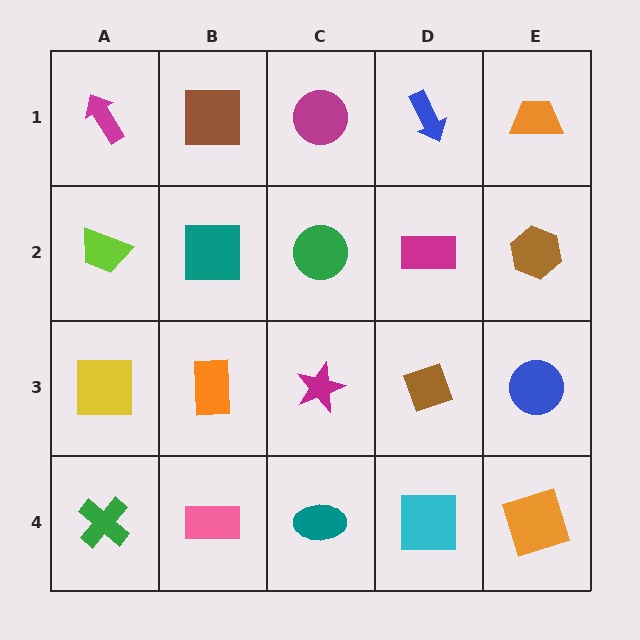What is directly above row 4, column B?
An orange rectangle.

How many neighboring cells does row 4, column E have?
2.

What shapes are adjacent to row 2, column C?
A magenta circle (row 1, column C), a magenta star (row 3, column C), a teal square (row 2, column B), a magenta rectangle (row 2, column D).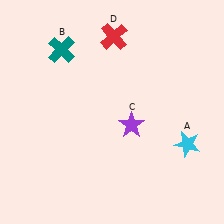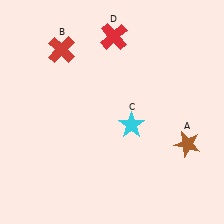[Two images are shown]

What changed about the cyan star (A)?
In Image 1, A is cyan. In Image 2, it changed to brown.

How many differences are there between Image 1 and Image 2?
There are 3 differences between the two images.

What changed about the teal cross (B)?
In Image 1, B is teal. In Image 2, it changed to red.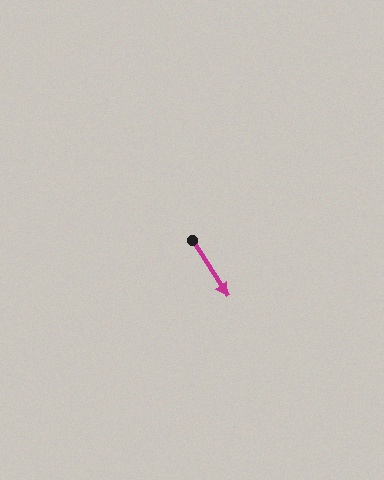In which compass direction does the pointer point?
Southeast.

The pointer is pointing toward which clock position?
Roughly 5 o'clock.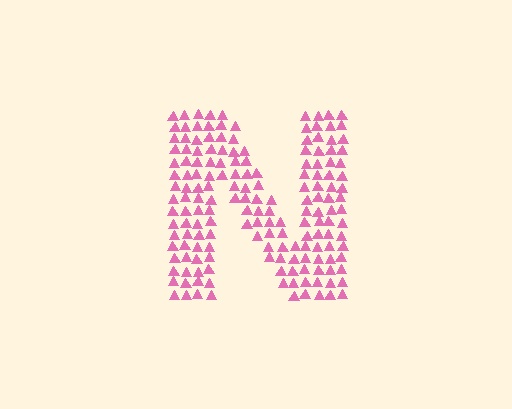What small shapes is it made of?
It is made of small triangles.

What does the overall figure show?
The overall figure shows the letter N.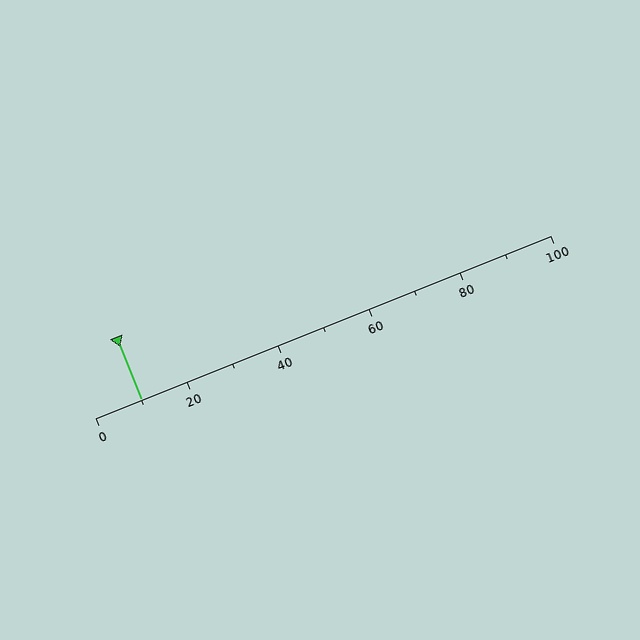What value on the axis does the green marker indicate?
The marker indicates approximately 10.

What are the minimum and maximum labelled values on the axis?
The axis runs from 0 to 100.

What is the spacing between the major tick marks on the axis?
The major ticks are spaced 20 apart.